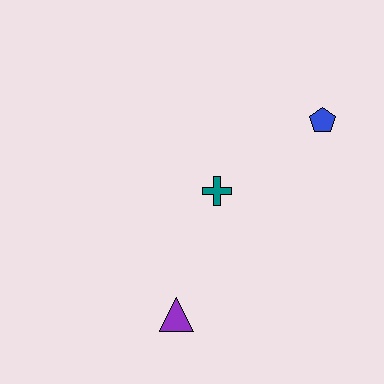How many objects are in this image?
There are 3 objects.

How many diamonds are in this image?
There are no diamonds.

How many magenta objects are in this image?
There are no magenta objects.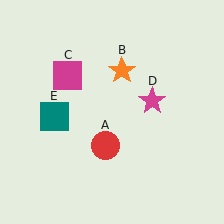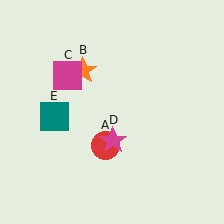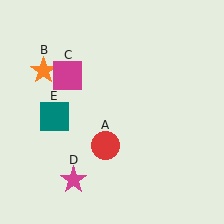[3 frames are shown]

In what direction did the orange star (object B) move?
The orange star (object B) moved left.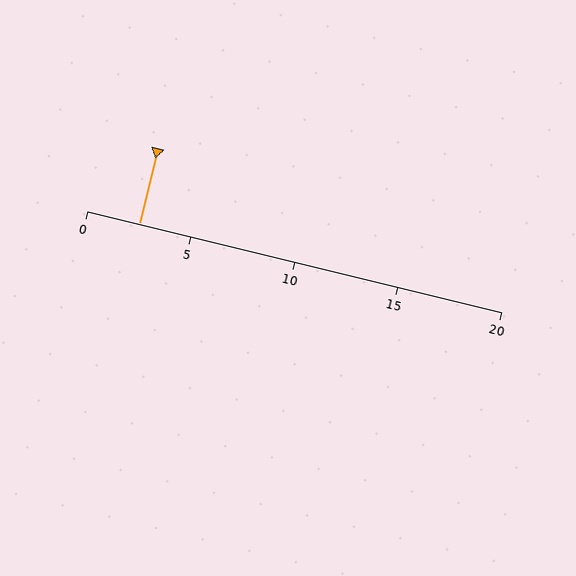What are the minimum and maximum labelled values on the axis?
The axis runs from 0 to 20.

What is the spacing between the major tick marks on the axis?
The major ticks are spaced 5 apart.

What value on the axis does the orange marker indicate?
The marker indicates approximately 2.5.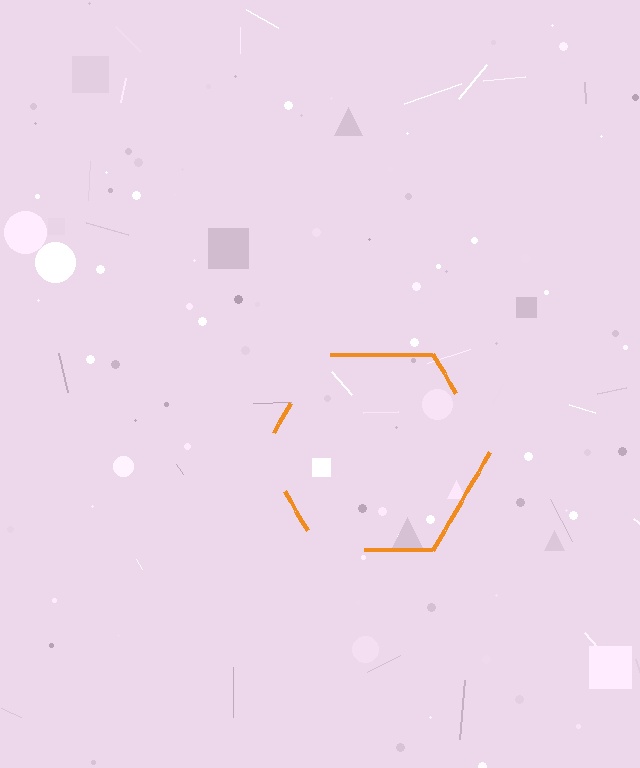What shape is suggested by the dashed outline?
The dashed outline suggests a hexagon.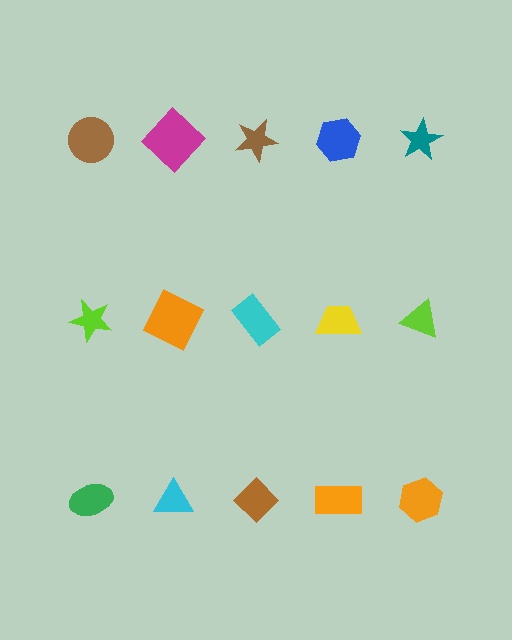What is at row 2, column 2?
An orange square.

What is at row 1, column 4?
A blue hexagon.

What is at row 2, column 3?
A cyan rectangle.